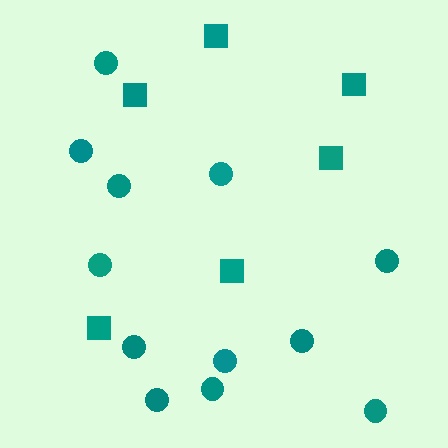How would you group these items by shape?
There are 2 groups: one group of circles (12) and one group of squares (6).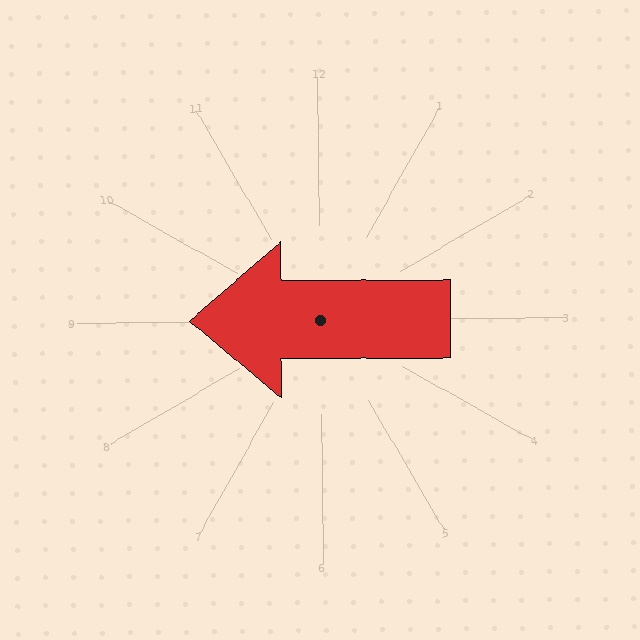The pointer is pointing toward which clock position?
Roughly 9 o'clock.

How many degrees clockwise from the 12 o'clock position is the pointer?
Approximately 270 degrees.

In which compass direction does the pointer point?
West.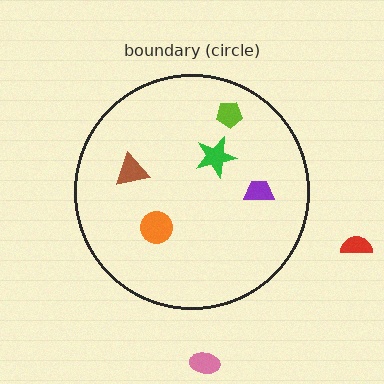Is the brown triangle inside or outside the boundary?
Inside.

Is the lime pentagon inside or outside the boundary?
Inside.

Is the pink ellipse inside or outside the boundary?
Outside.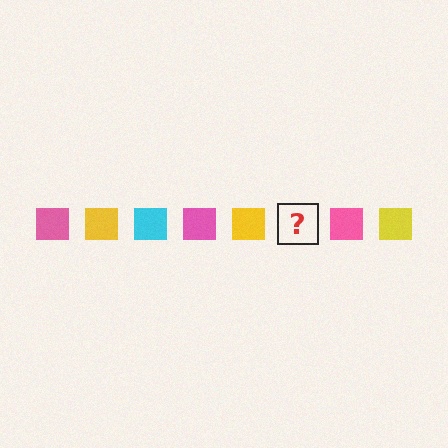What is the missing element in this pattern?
The missing element is a cyan square.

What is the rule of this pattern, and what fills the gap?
The rule is that the pattern cycles through pink, yellow, cyan squares. The gap should be filled with a cyan square.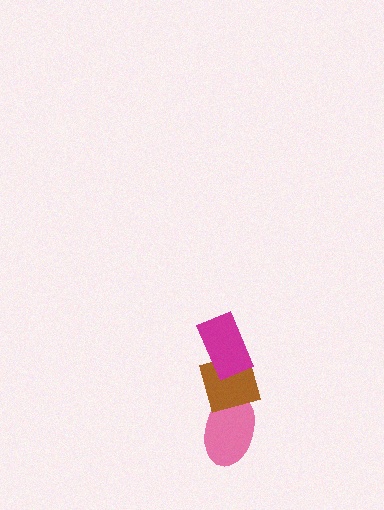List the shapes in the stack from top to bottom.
From top to bottom: the magenta rectangle, the brown diamond, the pink ellipse.